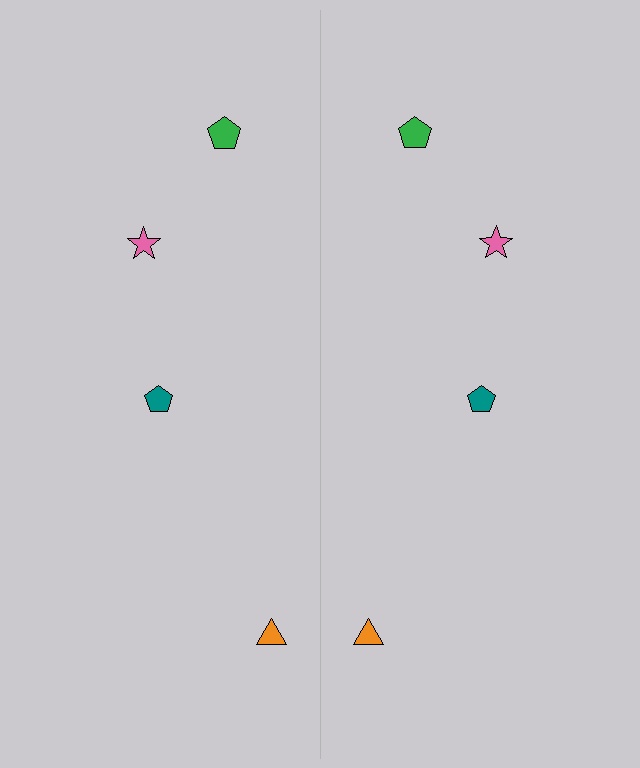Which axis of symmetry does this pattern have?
The pattern has a vertical axis of symmetry running through the center of the image.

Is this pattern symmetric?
Yes, this pattern has bilateral (reflection) symmetry.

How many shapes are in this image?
There are 8 shapes in this image.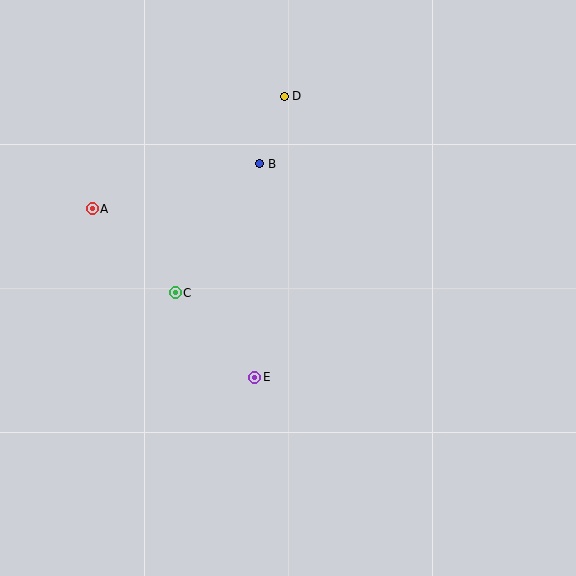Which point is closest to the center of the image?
Point E at (255, 377) is closest to the center.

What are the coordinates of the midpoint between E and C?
The midpoint between E and C is at (215, 335).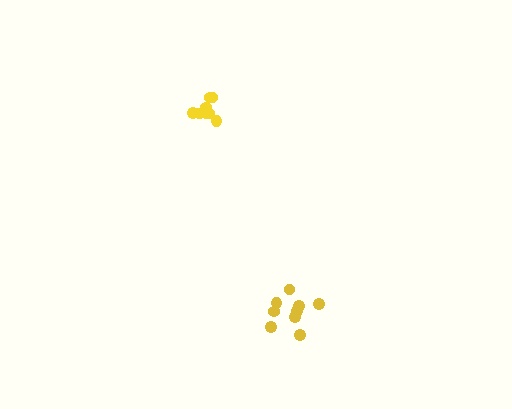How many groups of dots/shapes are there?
There are 2 groups.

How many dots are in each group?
Group 1: 9 dots, Group 2: 8 dots (17 total).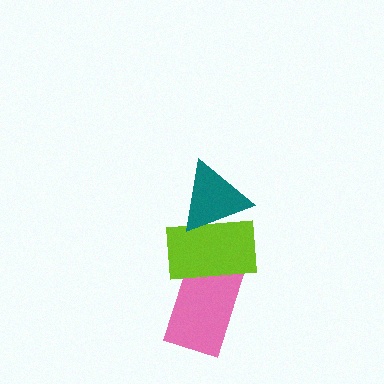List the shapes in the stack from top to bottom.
From top to bottom: the teal triangle, the lime rectangle, the pink rectangle.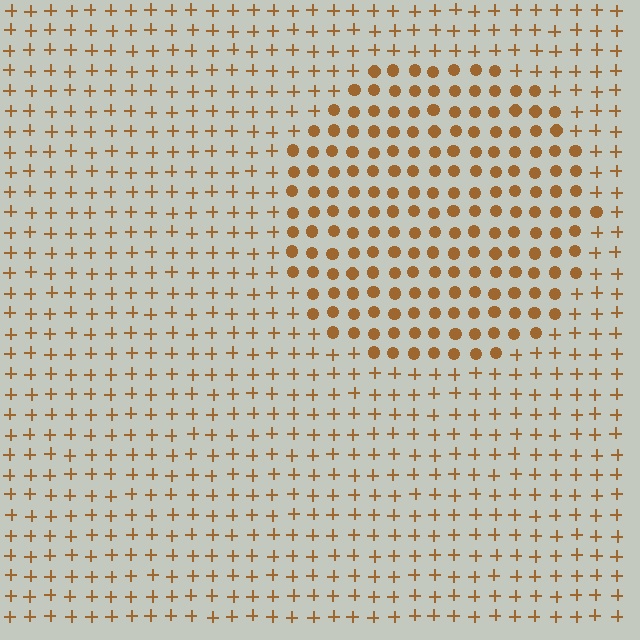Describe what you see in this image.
The image is filled with small brown elements arranged in a uniform grid. A circle-shaped region contains circles, while the surrounding area contains plus signs. The boundary is defined purely by the change in element shape.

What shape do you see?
I see a circle.